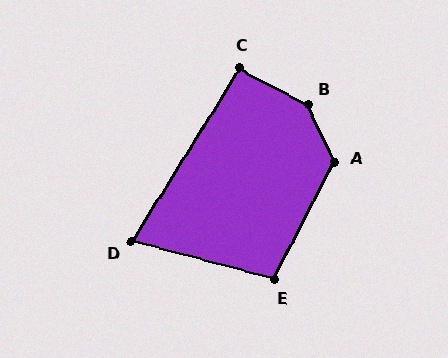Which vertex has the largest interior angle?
B, at approximately 143 degrees.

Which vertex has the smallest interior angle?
D, at approximately 73 degrees.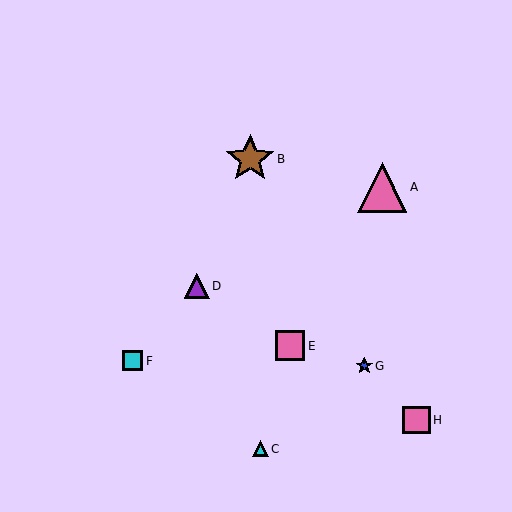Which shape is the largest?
The pink triangle (labeled A) is the largest.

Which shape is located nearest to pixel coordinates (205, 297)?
The purple triangle (labeled D) at (197, 286) is nearest to that location.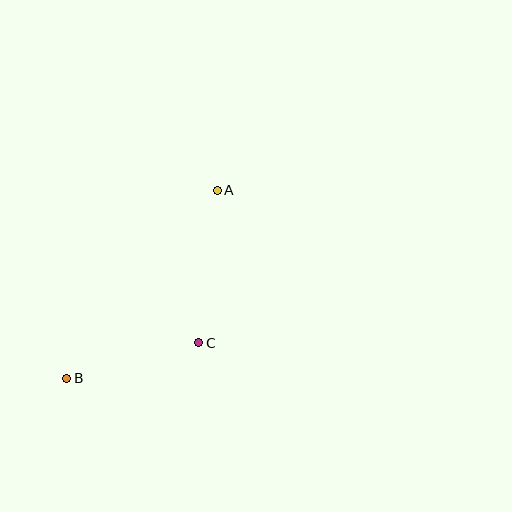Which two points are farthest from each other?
Points A and B are farthest from each other.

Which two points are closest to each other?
Points B and C are closest to each other.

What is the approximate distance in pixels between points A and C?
The distance between A and C is approximately 153 pixels.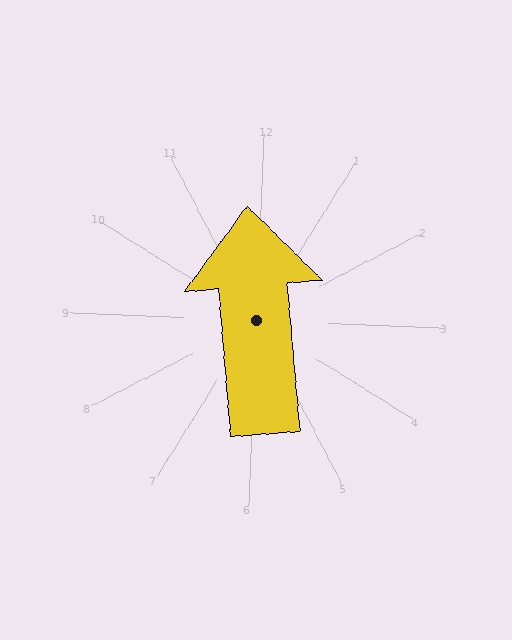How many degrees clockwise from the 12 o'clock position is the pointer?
Approximately 353 degrees.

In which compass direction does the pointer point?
North.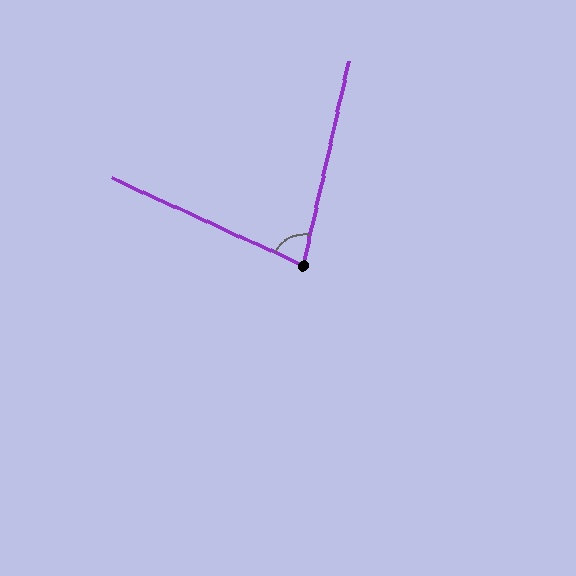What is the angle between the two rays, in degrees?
Approximately 78 degrees.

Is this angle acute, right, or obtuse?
It is acute.